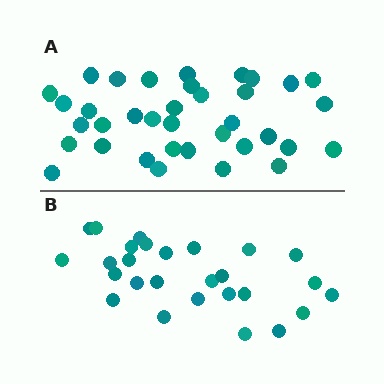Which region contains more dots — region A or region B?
Region A (the top region) has more dots.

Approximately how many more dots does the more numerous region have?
Region A has roughly 8 or so more dots than region B.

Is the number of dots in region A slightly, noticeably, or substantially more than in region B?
Region A has noticeably more, but not dramatically so. The ratio is roughly 1.3 to 1.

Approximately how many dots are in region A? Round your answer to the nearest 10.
About 40 dots. (The exact count is 36, which rounds to 40.)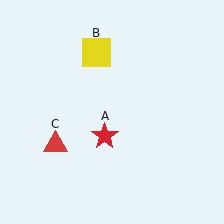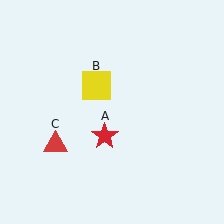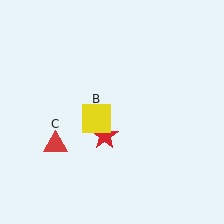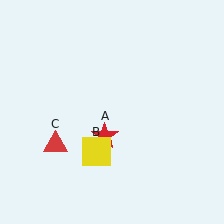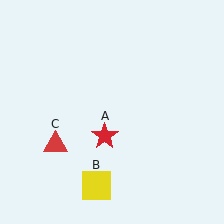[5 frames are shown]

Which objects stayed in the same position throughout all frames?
Red star (object A) and red triangle (object C) remained stationary.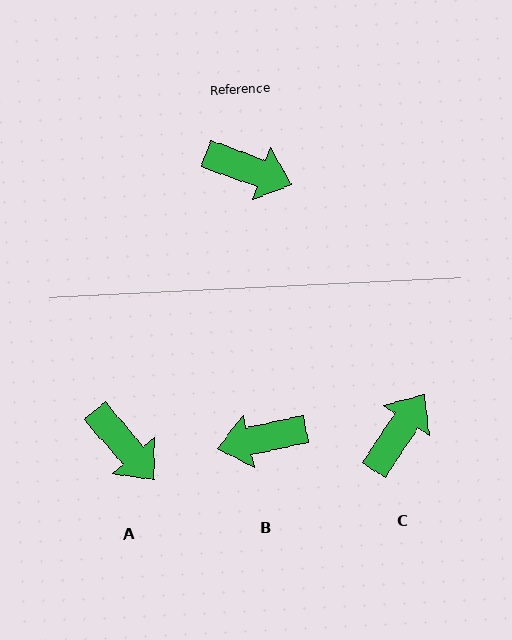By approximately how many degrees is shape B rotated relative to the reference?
Approximately 148 degrees clockwise.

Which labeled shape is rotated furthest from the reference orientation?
B, about 148 degrees away.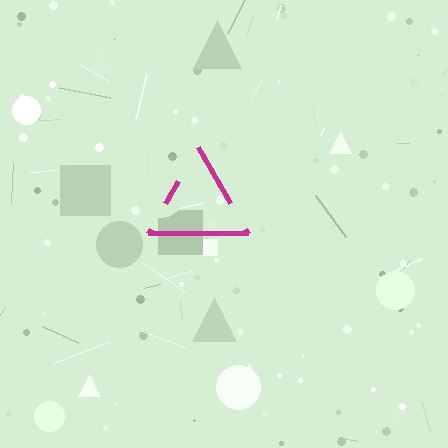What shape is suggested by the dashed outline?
The dashed outline suggests a triangle.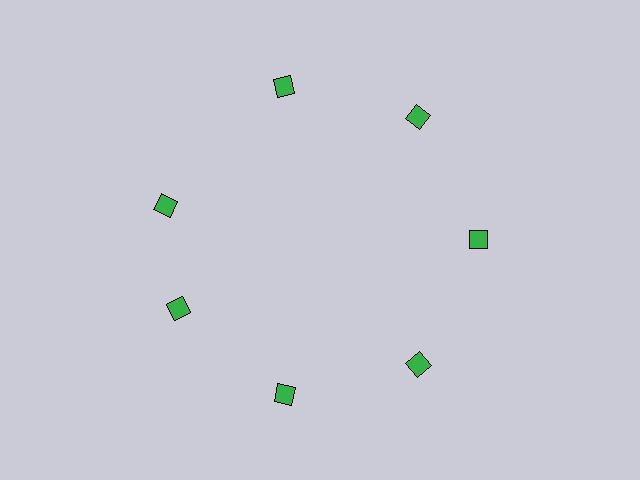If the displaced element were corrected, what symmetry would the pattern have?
It would have 7-fold rotational symmetry — the pattern would map onto itself every 51 degrees.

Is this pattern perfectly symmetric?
No. The 7 green diamonds are arranged in a ring, but one element near the 10 o'clock position is rotated out of alignment along the ring, breaking the 7-fold rotational symmetry.